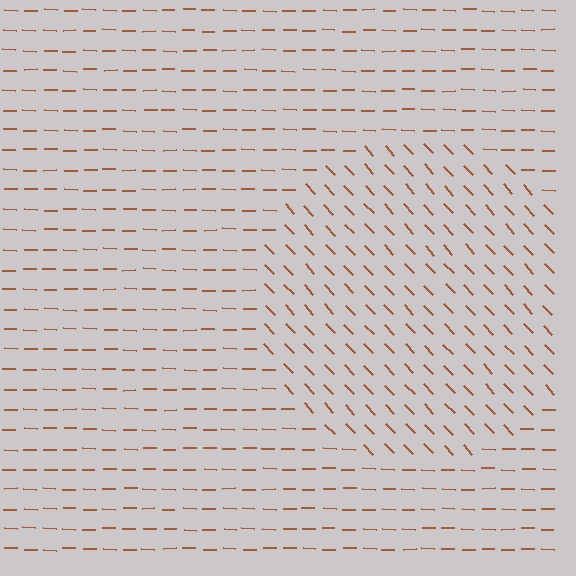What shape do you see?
I see a circle.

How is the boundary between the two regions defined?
The boundary is defined purely by a change in line orientation (approximately 45 degrees difference). All lines are the same color and thickness.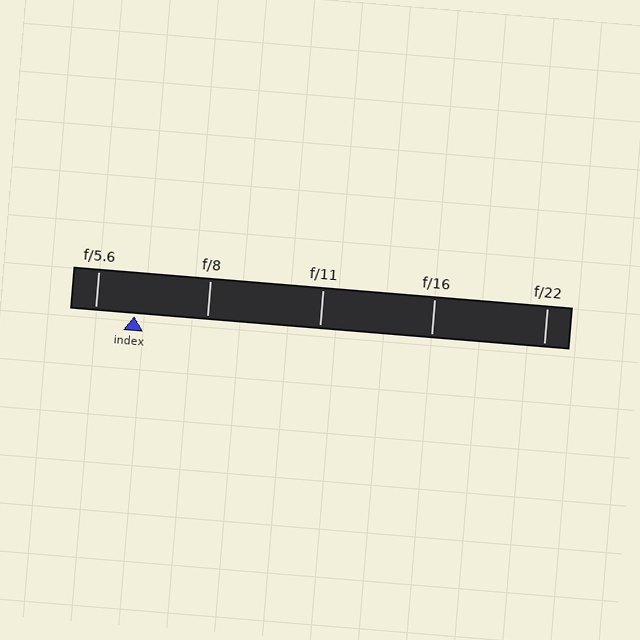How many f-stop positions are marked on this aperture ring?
There are 5 f-stop positions marked.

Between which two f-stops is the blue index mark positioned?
The index mark is between f/5.6 and f/8.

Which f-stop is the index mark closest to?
The index mark is closest to f/5.6.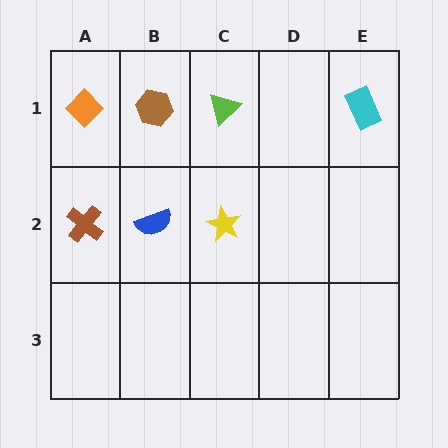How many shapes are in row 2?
3 shapes.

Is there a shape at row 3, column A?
No, that cell is empty.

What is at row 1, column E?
A cyan rectangle.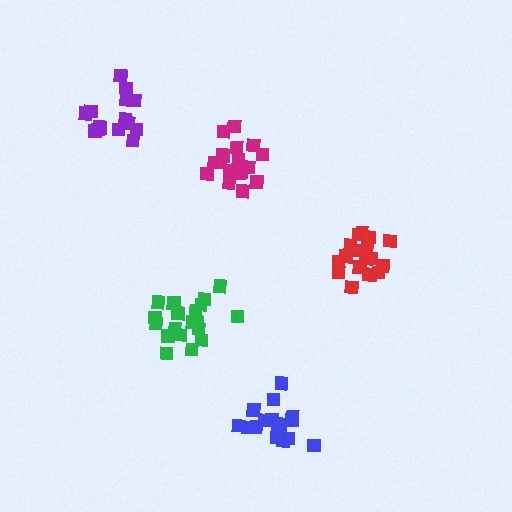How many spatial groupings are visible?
There are 5 spatial groupings.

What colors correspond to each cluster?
The clusters are colored: green, red, magenta, blue, purple.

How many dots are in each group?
Group 1: 20 dots, Group 2: 19 dots, Group 3: 17 dots, Group 4: 17 dots, Group 5: 17 dots (90 total).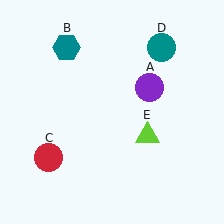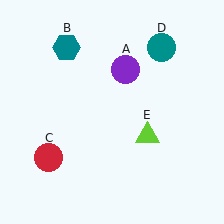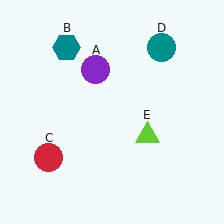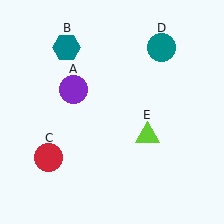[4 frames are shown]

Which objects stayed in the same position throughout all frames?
Teal hexagon (object B) and red circle (object C) and teal circle (object D) and lime triangle (object E) remained stationary.